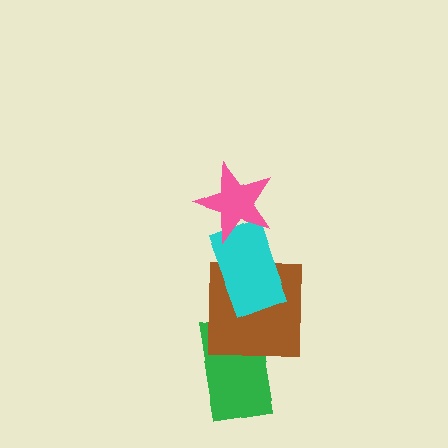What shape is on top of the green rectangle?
The brown square is on top of the green rectangle.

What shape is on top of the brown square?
The cyan rectangle is on top of the brown square.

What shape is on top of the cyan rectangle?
The pink star is on top of the cyan rectangle.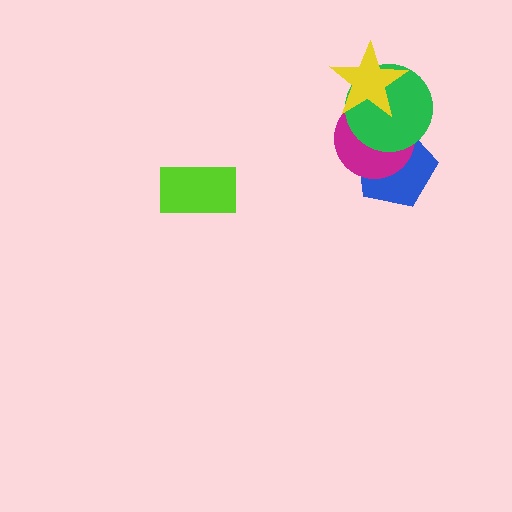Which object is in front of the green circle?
The yellow star is in front of the green circle.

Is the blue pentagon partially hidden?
Yes, it is partially covered by another shape.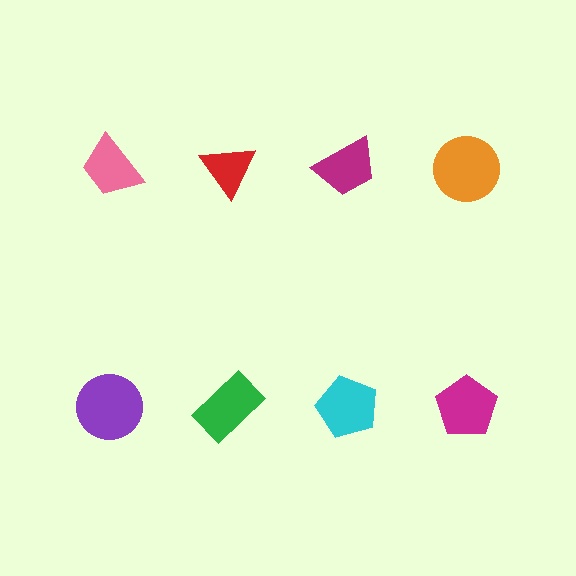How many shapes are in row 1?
4 shapes.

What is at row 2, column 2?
A green rectangle.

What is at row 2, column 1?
A purple circle.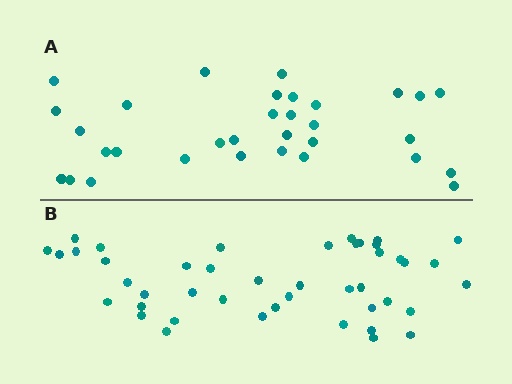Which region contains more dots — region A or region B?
Region B (the bottom region) has more dots.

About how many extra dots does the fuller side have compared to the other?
Region B has roughly 12 or so more dots than region A.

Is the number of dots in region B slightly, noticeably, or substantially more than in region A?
Region B has noticeably more, but not dramatically so. The ratio is roughly 1.4 to 1.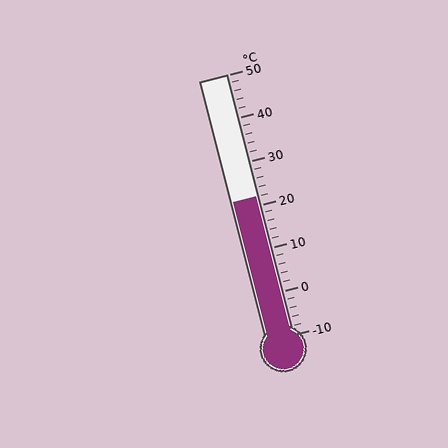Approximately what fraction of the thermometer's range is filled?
The thermometer is filled to approximately 55% of its range.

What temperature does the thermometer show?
The thermometer shows approximately 22°C.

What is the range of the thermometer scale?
The thermometer scale ranges from -10°C to 50°C.